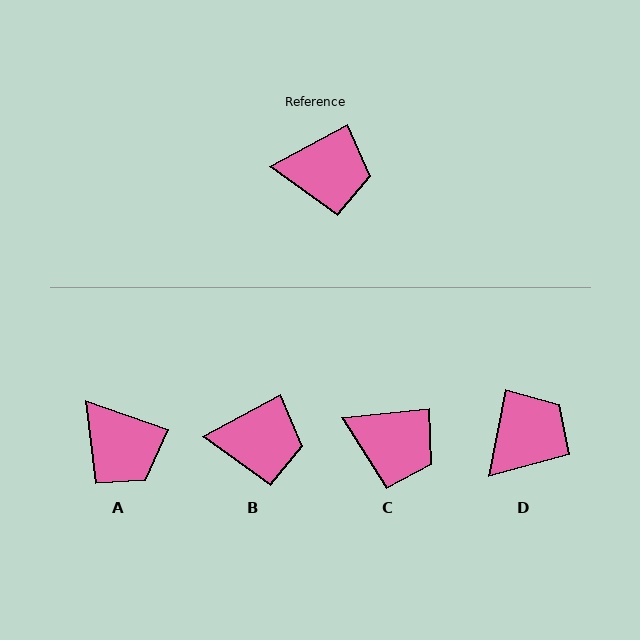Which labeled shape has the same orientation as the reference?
B.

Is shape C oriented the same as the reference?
No, it is off by about 22 degrees.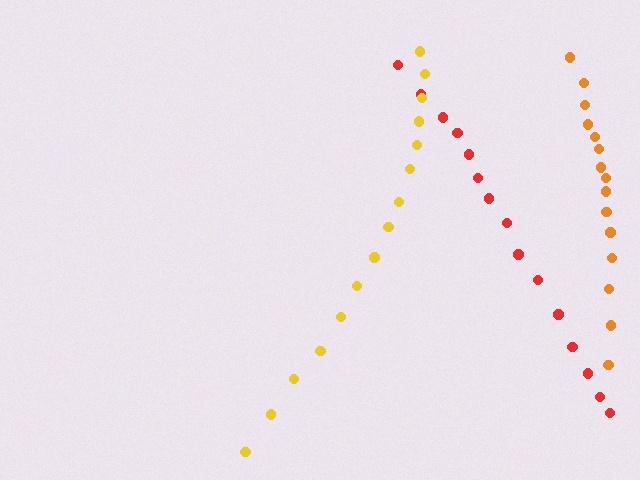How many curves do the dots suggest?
There are 3 distinct paths.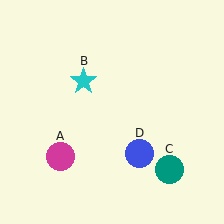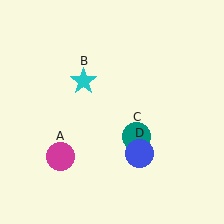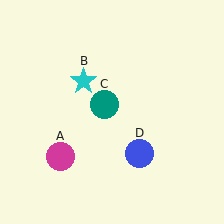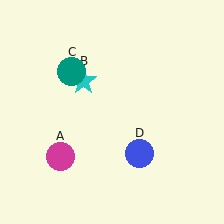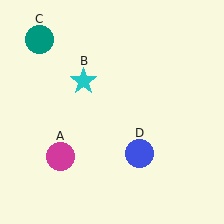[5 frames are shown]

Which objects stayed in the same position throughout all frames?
Magenta circle (object A) and cyan star (object B) and blue circle (object D) remained stationary.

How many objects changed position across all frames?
1 object changed position: teal circle (object C).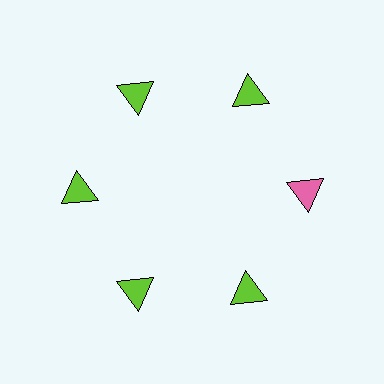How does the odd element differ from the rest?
It has a different color: pink instead of lime.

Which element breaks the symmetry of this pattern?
The pink triangle at roughly the 3 o'clock position breaks the symmetry. All other shapes are lime triangles.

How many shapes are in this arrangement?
There are 6 shapes arranged in a ring pattern.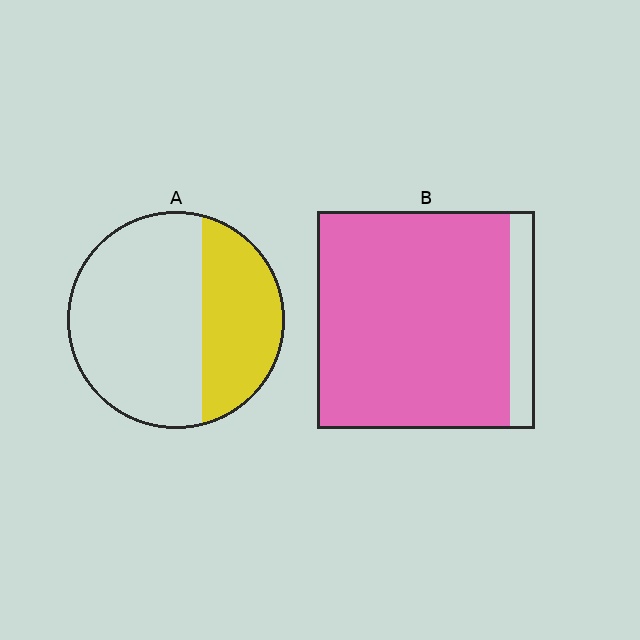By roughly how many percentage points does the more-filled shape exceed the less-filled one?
By roughly 55 percentage points (B over A).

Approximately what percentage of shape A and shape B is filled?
A is approximately 35% and B is approximately 90%.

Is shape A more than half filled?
No.